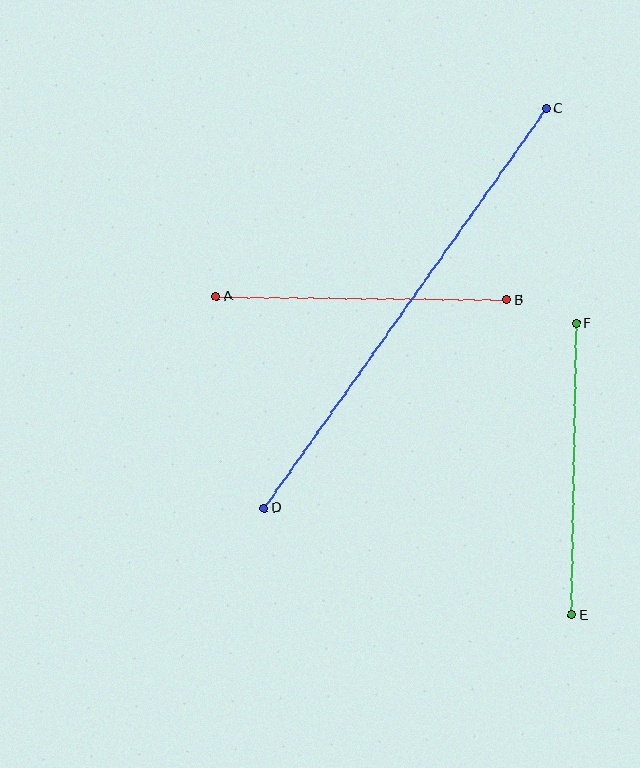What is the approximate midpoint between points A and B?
The midpoint is at approximately (361, 298) pixels.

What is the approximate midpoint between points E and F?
The midpoint is at approximately (574, 469) pixels.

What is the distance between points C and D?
The distance is approximately 489 pixels.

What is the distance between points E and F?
The distance is approximately 292 pixels.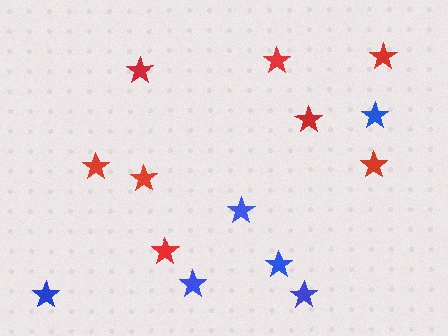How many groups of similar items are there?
There are 2 groups: one group of red stars (8) and one group of blue stars (6).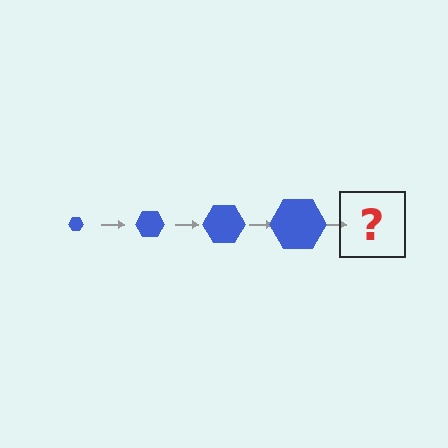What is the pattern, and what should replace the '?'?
The pattern is that the hexagon gets progressively larger each step. The '?' should be a blue hexagon, larger than the previous one.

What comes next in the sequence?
The next element should be a blue hexagon, larger than the previous one.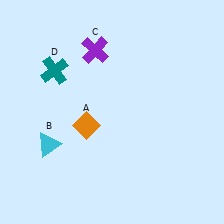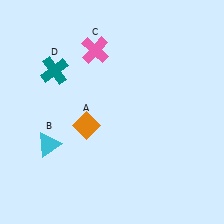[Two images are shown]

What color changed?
The cross (C) changed from purple in Image 1 to pink in Image 2.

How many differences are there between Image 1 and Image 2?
There is 1 difference between the two images.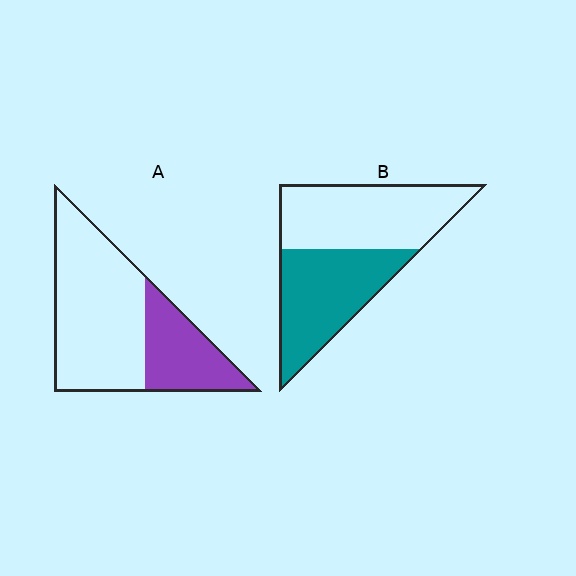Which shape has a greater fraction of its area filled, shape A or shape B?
Shape B.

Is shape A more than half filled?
No.